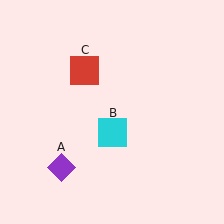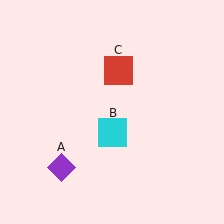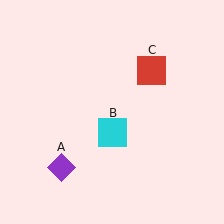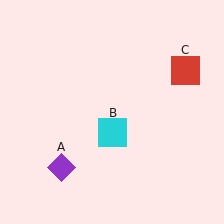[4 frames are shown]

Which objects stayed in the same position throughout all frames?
Purple diamond (object A) and cyan square (object B) remained stationary.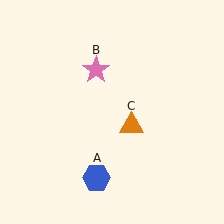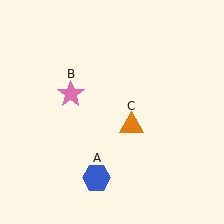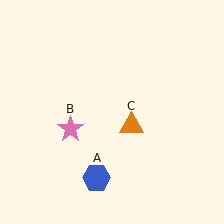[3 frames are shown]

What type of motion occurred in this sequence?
The pink star (object B) rotated counterclockwise around the center of the scene.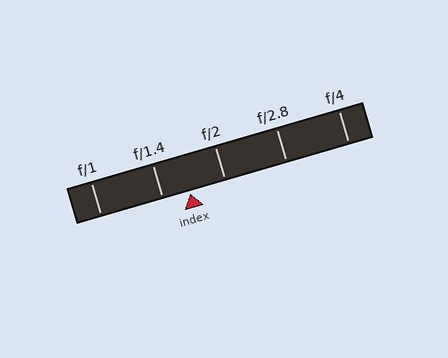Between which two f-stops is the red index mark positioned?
The index mark is between f/1.4 and f/2.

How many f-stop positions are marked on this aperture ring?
There are 5 f-stop positions marked.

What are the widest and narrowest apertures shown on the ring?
The widest aperture shown is f/1 and the narrowest is f/4.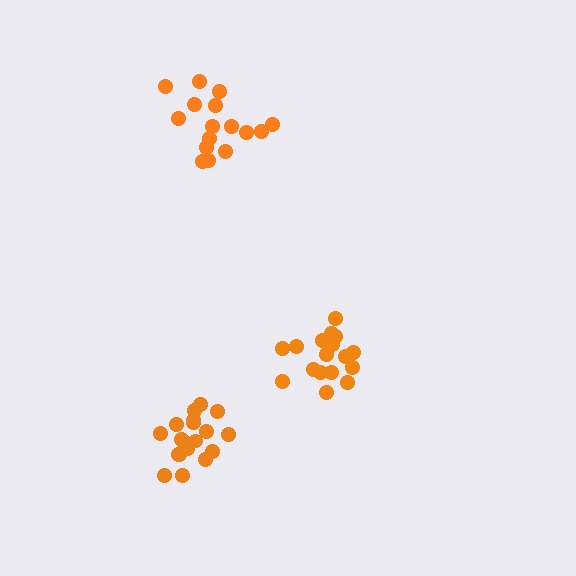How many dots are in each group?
Group 1: 17 dots, Group 2: 19 dots, Group 3: 17 dots (53 total).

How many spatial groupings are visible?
There are 3 spatial groupings.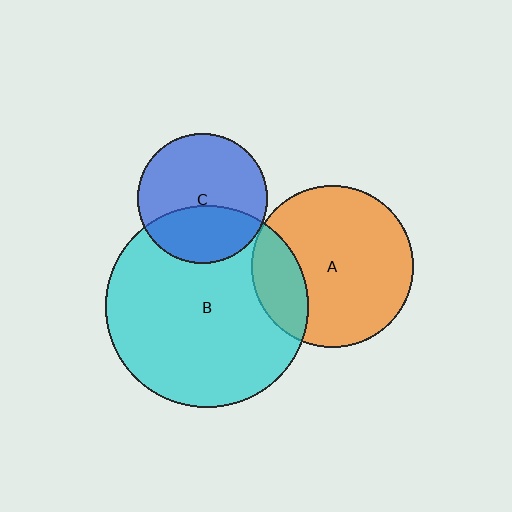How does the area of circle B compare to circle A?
Approximately 1.6 times.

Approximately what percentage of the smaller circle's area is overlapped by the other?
Approximately 35%.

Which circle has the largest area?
Circle B (cyan).